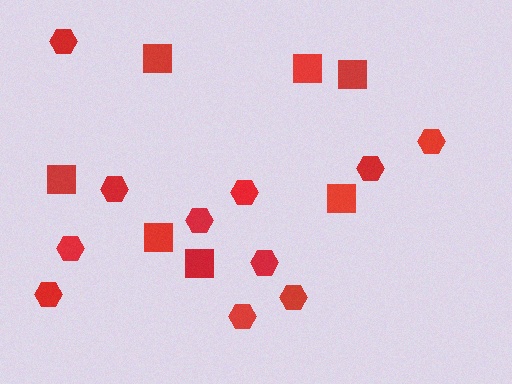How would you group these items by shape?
There are 2 groups: one group of squares (7) and one group of hexagons (11).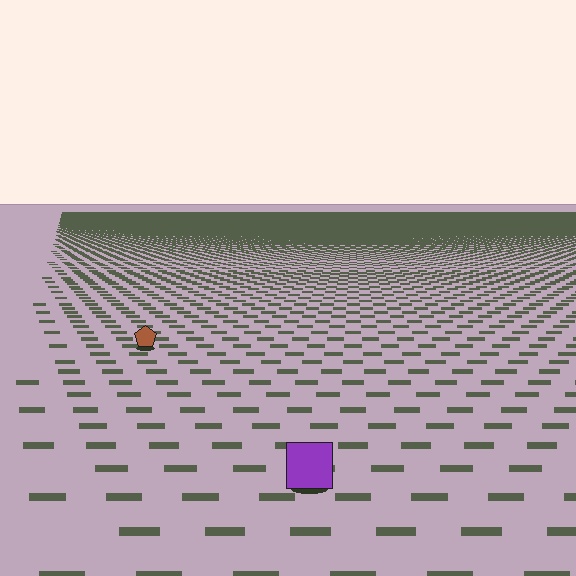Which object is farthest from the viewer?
The brown pentagon is farthest from the viewer. It appears smaller and the ground texture around it is denser.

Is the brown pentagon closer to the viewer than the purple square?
No. The purple square is closer — you can tell from the texture gradient: the ground texture is coarser near it.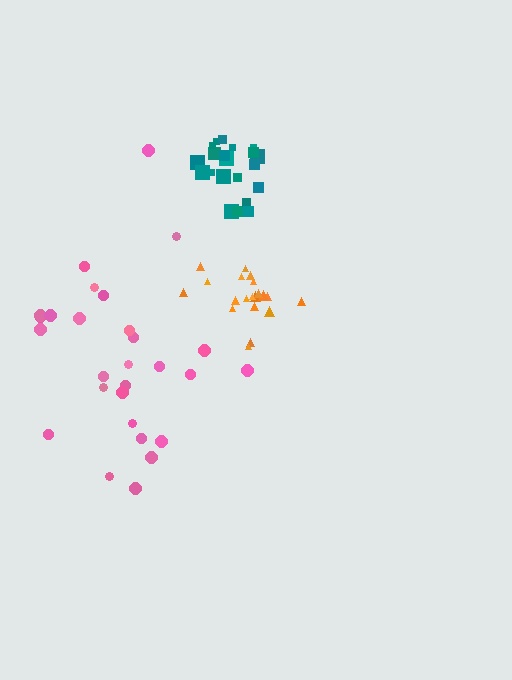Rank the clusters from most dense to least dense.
teal, orange, pink.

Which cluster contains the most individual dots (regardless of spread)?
Pink (29).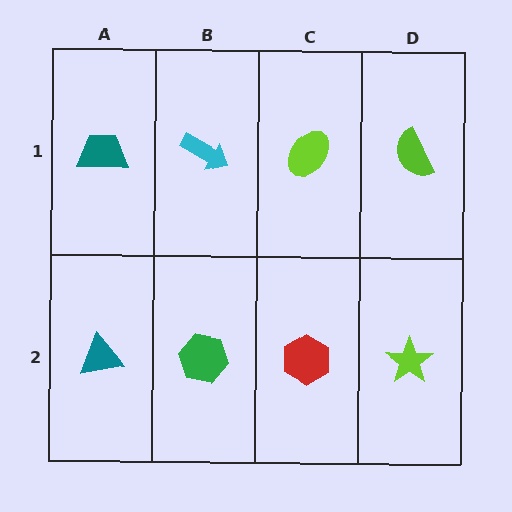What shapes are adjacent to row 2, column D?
A lime semicircle (row 1, column D), a red hexagon (row 2, column C).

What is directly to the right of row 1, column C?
A lime semicircle.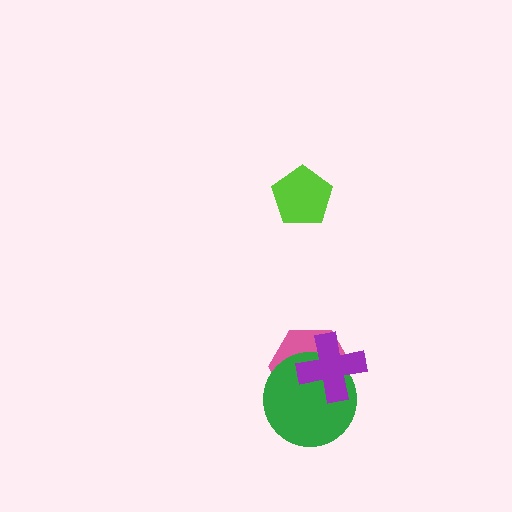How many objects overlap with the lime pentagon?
0 objects overlap with the lime pentagon.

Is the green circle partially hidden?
Yes, it is partially covered by another shape.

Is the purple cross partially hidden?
No, no other shape covers it.